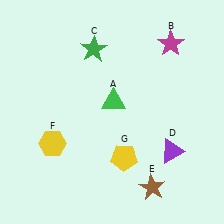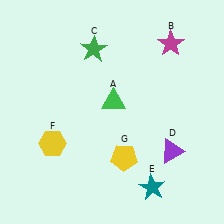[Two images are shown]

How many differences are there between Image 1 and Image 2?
There is 1 difference between the two images.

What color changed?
The star (E) changed from brown in Image 1 to teal in Image 2.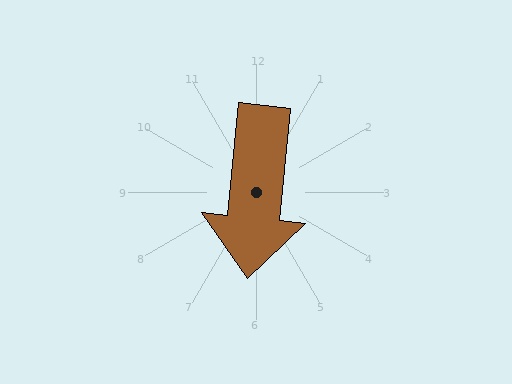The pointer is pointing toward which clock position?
Roughly 6 o'clock.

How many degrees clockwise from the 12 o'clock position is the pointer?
Approximately 186 degrees.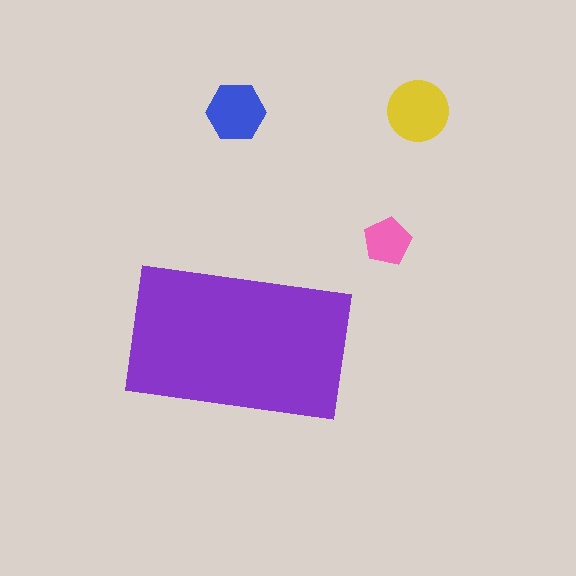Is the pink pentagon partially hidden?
No, the pink pentagon is fully visible.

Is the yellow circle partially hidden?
No, the yellow circle is fully visible.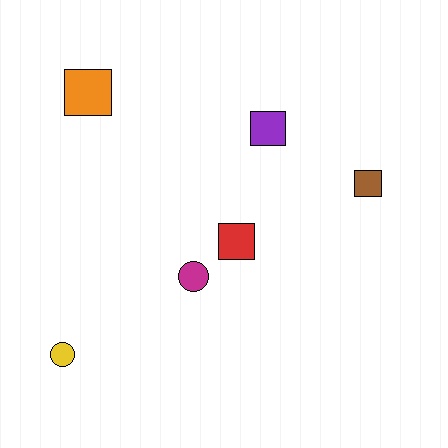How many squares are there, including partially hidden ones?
There are 4 squares.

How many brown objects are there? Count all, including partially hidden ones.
There is 1 brown object.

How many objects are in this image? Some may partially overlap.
There are 6 objects.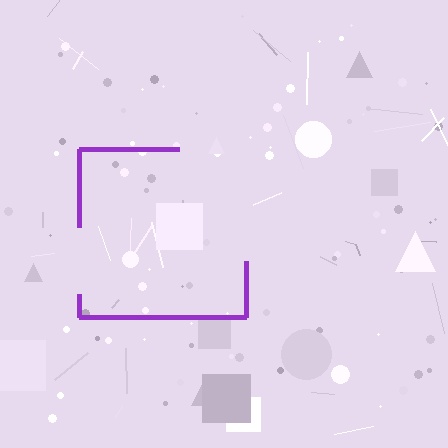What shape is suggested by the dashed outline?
The dashed outline suggests a square.